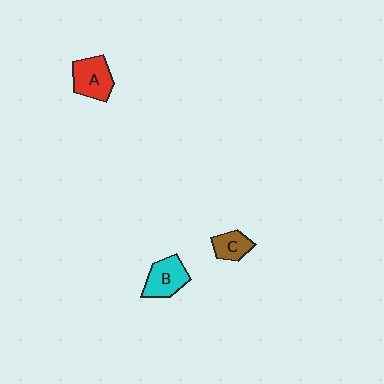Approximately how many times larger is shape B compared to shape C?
Approximately 1.5 times.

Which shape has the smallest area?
Shape C (brown).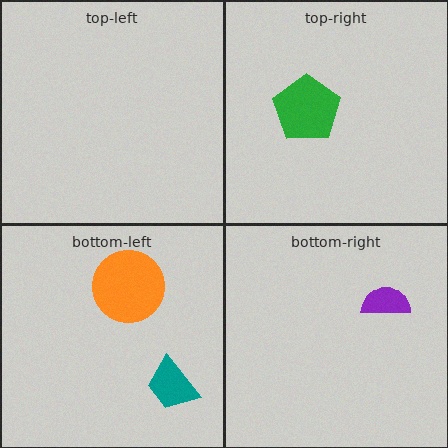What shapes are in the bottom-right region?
The purple semicircle.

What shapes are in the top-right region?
The green pentagon.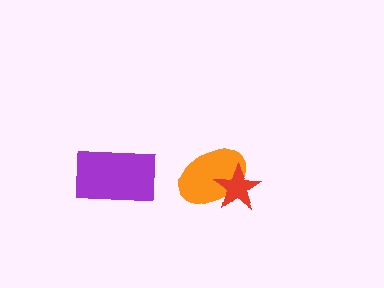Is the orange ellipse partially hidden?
Yes, it is partially covered by another shape.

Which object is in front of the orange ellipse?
The red star is in front of the orange ellipse.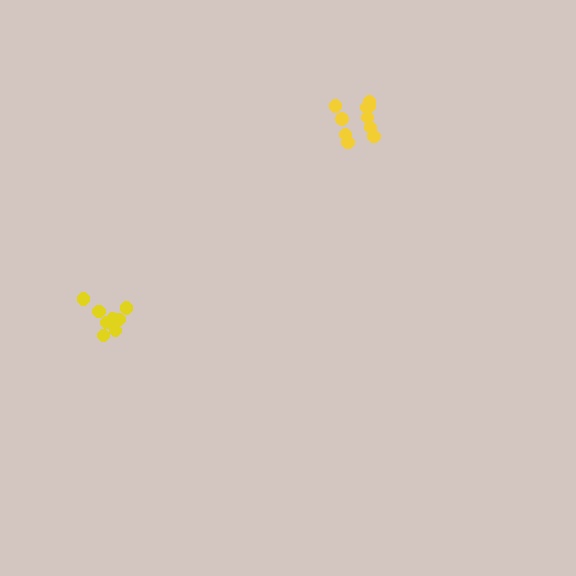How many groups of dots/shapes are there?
There are 2 groups.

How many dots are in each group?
Group 1: 10 dots, Group 2: 8 dots (18 total).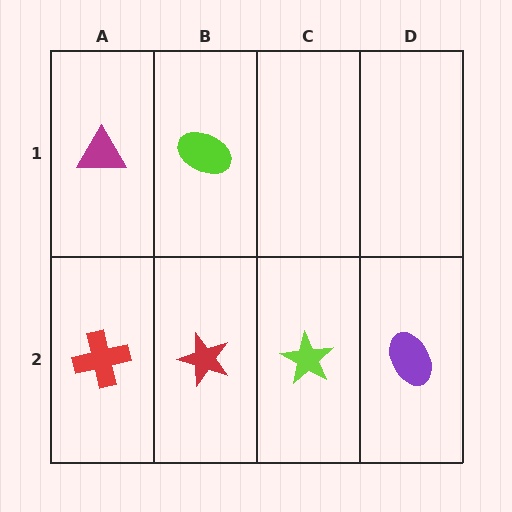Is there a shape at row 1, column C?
No, that cell is empty.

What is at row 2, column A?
A red cross.